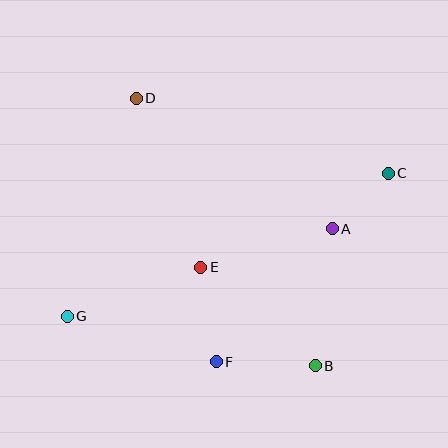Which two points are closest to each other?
Points A and C are closest to each other.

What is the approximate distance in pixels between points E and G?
The distance between E and G is approximately 142 pixels.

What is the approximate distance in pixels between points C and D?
The distance between C and D is approximately 263 pixels.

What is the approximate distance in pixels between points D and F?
The distance between D and F is approximately 275 pixels.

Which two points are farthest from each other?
Points C and G are farthest from each other.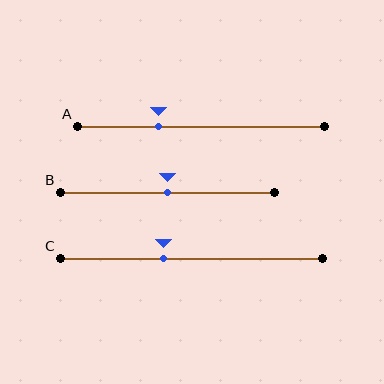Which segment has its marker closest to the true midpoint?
Segment B has its marker closest to the true midpoint.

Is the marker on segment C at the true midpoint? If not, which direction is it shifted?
No, the marker on segment C is shifted to the left by about 11% of the segment length.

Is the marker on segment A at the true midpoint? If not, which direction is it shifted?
No, the marker on segment A is shifted to the left by about 17% of the segment length.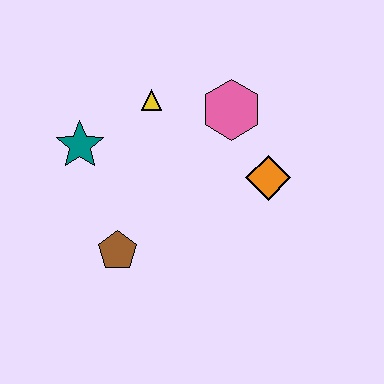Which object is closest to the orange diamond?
The pink hexagon is closest to the orange diamond.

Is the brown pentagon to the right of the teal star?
Yes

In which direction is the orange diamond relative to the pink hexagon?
The orange diamond is below the pink hexagon.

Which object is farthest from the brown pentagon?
The pink hexagon is farthest from the brown pentagon.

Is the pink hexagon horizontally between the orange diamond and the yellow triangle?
Yes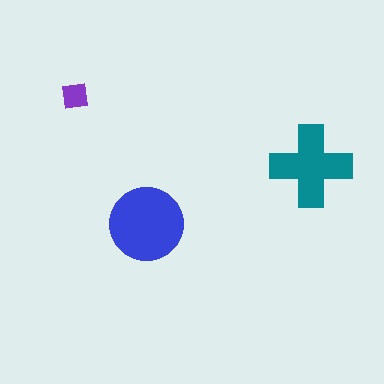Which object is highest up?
The purple square is topmost.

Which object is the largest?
The blue circle.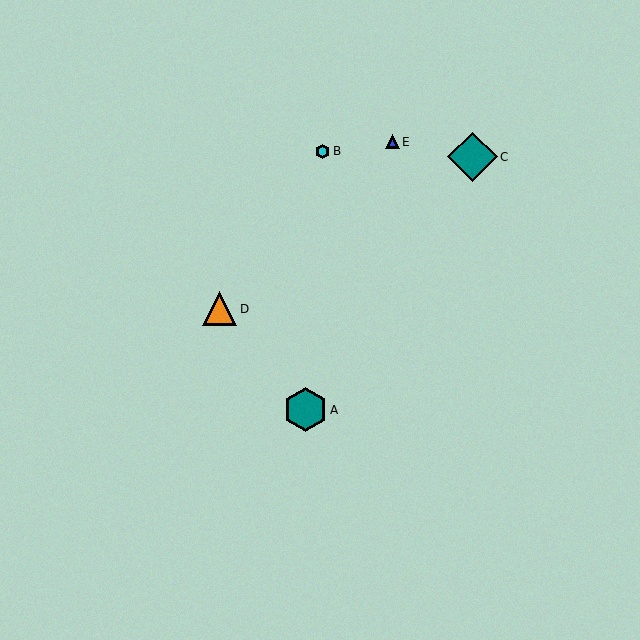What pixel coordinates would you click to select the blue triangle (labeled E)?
Click at (392, 142) to select the blue triangle E.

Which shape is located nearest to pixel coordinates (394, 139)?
The blue triangle (labeled E) at (392, 142) is nearest to that location.